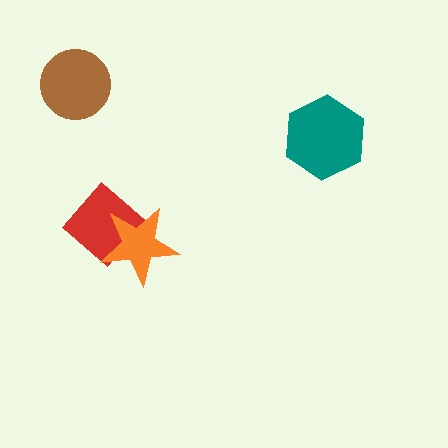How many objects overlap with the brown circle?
0 objects overlap with the brown circle.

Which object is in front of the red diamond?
The orange star is in front of the red diamond.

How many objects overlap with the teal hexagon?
0 objects overlap with the teal hexagon.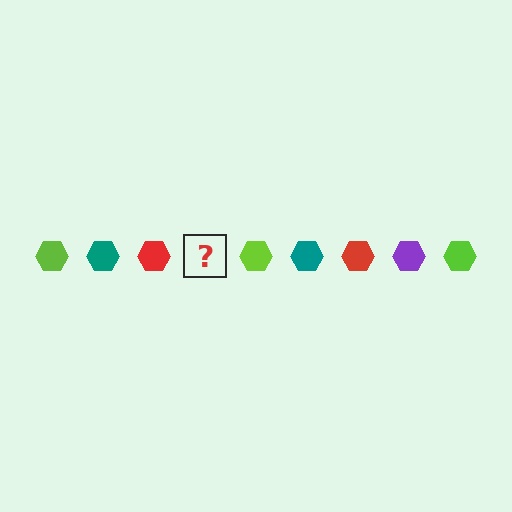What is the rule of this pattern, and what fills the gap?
The rule is that the pattern cycles through lime, teal, red, purple hexagons. The gap should be filled with a purple hexagon.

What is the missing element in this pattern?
The missing element is a purple hexagon.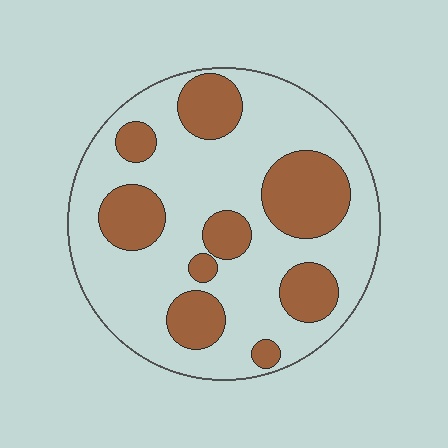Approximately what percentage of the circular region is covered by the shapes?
Approximately 30%.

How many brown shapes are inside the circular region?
9.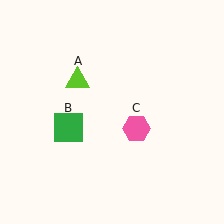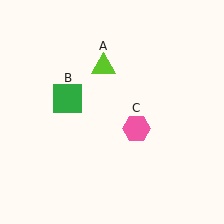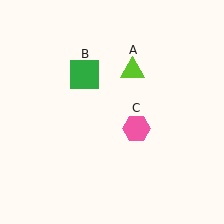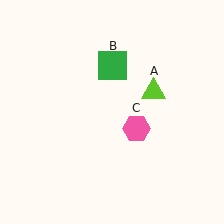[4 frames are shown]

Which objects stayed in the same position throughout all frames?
Pink hexagon (object C) remained stationary.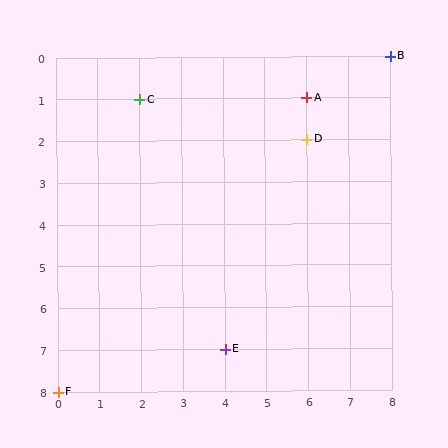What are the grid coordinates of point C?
Point C is at grid coordinates (2, 1).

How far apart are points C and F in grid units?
Points C and F are 2 columns and 7 rows apart (about 7.3 grid units diagonally).